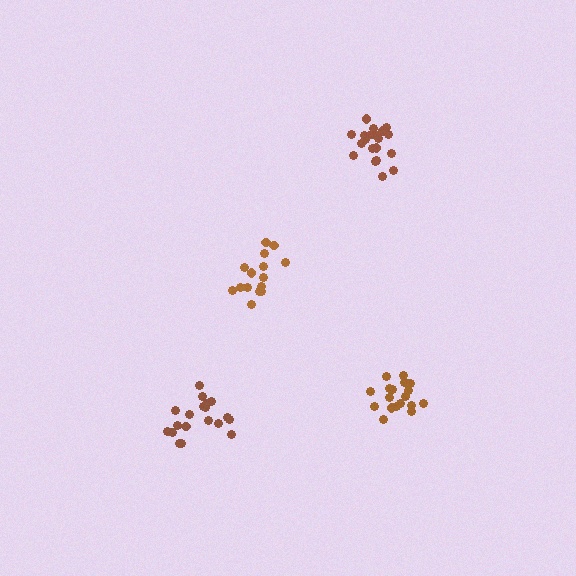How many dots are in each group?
Group 1: 15 dots, Group 2: 20 dots, Group 3: 19 dots, Group 4: 19 dots (73 total).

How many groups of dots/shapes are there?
There are 4 groups.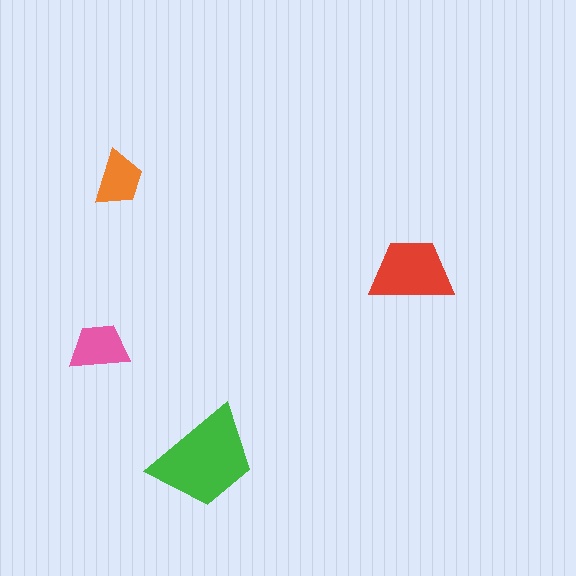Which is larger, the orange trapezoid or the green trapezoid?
The green one.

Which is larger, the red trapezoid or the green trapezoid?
The green one.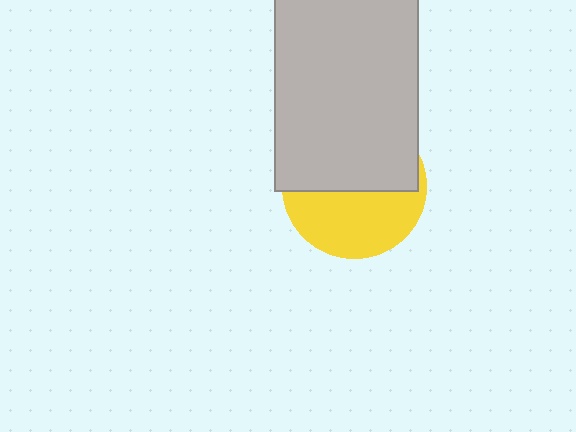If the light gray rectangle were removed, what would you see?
You would see the complete yellow circle.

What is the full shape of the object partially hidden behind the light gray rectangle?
The partially hidden object is a yellow circle.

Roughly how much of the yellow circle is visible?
About half of it is visible (roughly 47%).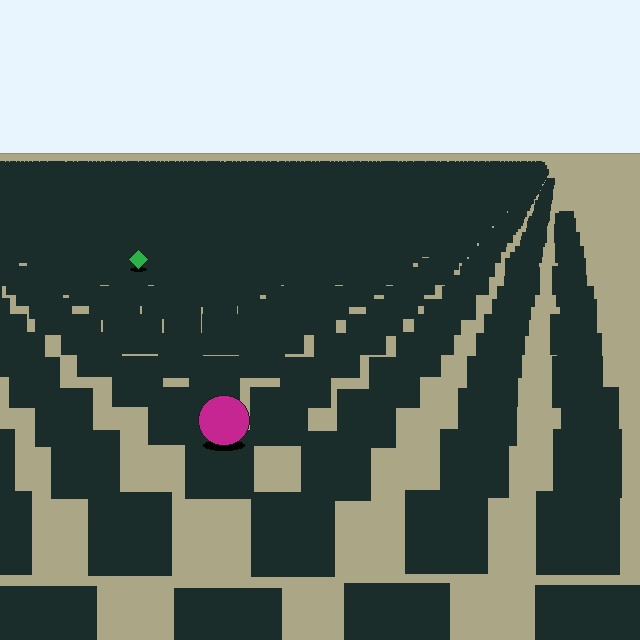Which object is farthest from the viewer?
The green diamond is farthest from the viewer. It appears smaller and the ground texture around it is denser.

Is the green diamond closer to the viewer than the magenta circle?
No. The magenta circle is closer — you can tell from the texture gradient: the ground texture is coarser near it.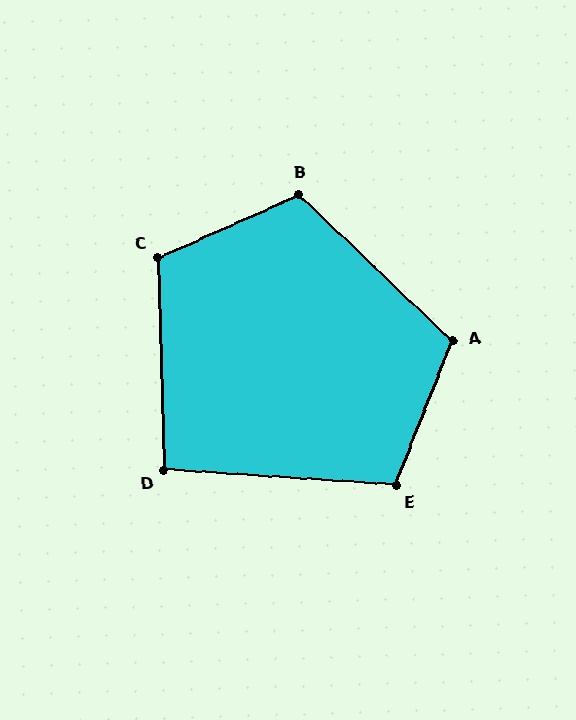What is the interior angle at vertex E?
Approximately 107 degrees (obtuse).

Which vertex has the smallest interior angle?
D, at approximately 96 degrees.